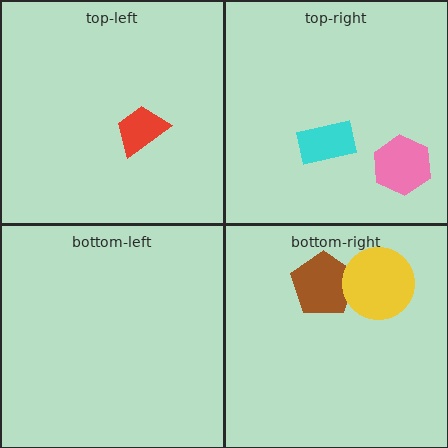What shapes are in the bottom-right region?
The brown pentagon, the yellow circle.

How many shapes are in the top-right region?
2.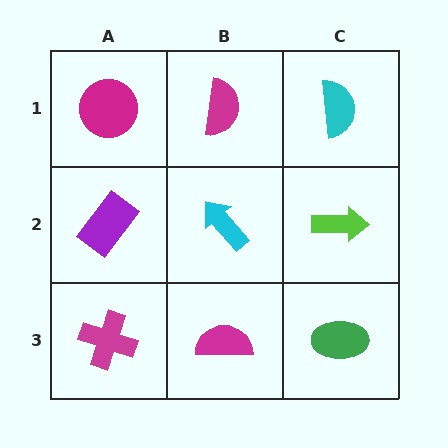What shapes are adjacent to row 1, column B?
A cyan arrow (row 2, column B), a magenta circle (row 1, column A), a cyan semicircle (row 1, column C).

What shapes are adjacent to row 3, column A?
A purple rectangle (row 2, column A), a magenta semicircle (row 3, column B).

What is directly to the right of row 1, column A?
A magenta semicircle.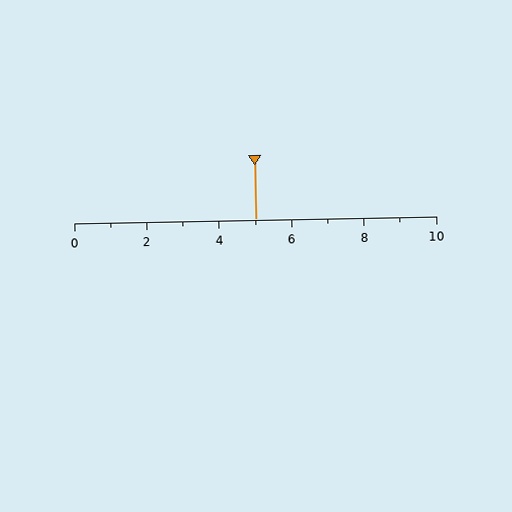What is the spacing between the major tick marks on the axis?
The major ticks are spaced 2 apart.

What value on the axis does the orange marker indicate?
The marker indicates approximately 5.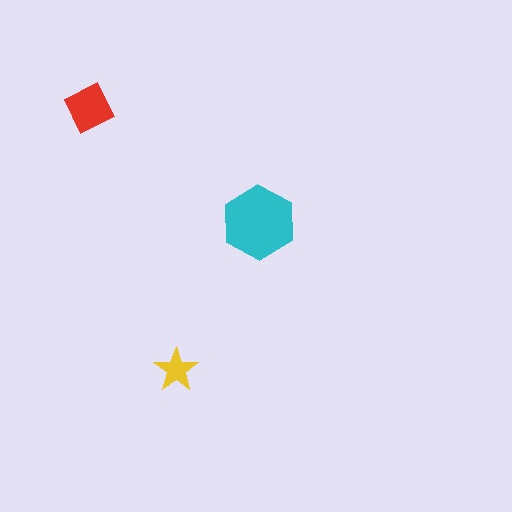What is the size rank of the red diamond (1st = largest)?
2nd.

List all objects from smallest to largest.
The yellow star, the red diamond, the cyan hexagon.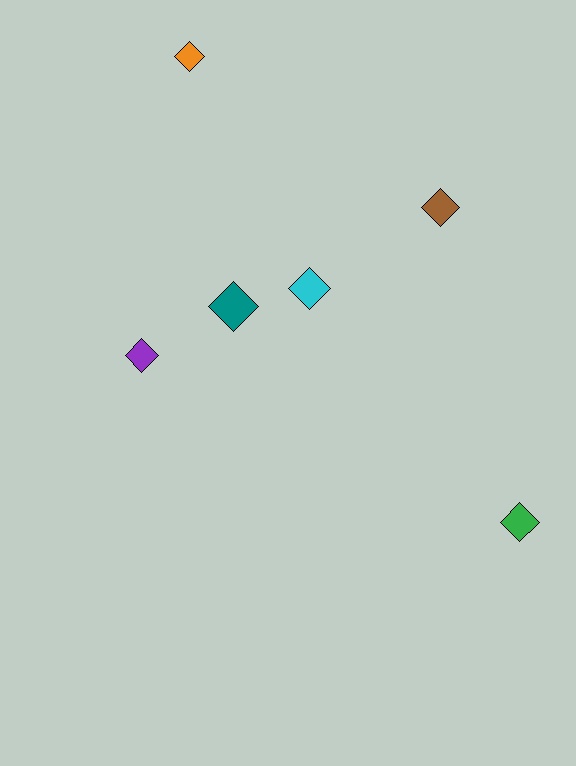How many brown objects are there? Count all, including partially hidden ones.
There is 1 brown object.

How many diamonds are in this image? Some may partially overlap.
There are 6 diamonds.